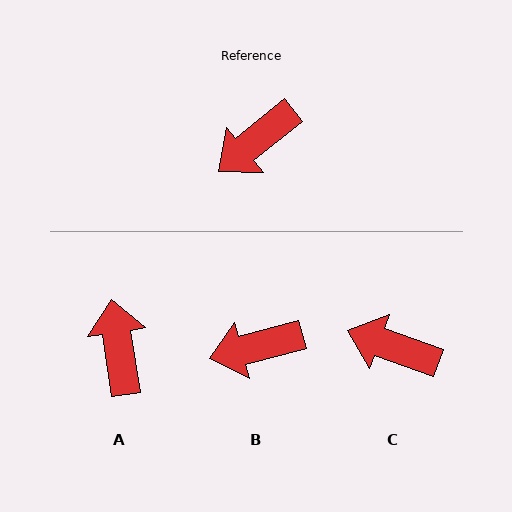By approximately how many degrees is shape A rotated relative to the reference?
Approximately 120 degrees clockwise.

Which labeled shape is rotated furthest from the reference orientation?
A, about 120 degrees away.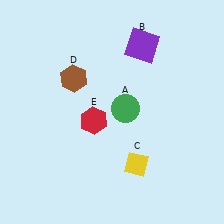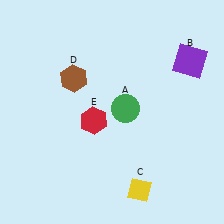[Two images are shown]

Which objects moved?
The objects that moved are: the purple square (B), the yellow diamond (C).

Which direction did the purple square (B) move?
The purple square (B) moved right.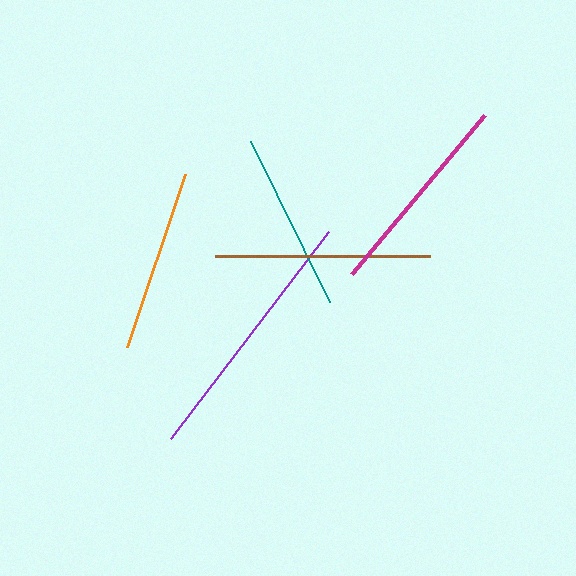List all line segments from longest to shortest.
From longest to shortest: purple, brown, magenta, orange, teal.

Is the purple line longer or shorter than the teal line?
The purple line is longer than the teal line.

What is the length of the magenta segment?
The magenta segment is approximately 207 pixels long.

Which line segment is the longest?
The purple line is the longest at approximately 260 pixels.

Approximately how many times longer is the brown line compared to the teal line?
The brown line is approximately 1.2 times the length of the teal line.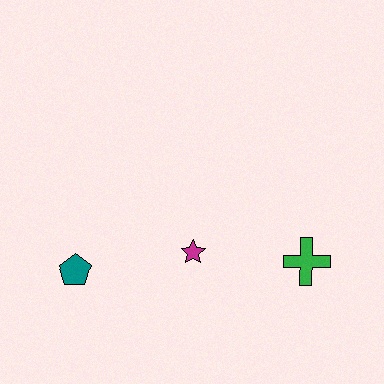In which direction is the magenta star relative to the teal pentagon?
The magenta star is to the right of the teal pentagon.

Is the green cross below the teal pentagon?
No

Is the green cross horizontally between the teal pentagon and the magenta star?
No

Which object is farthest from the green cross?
The teal pentagon is farthest from the green cross.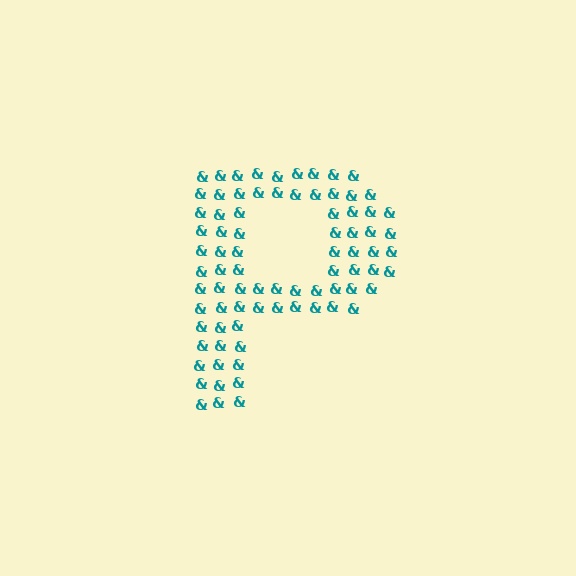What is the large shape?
The large shape is the letter P.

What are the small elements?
The small elements are ampersands.